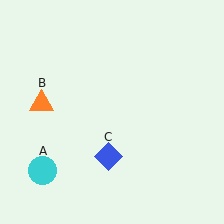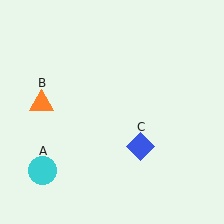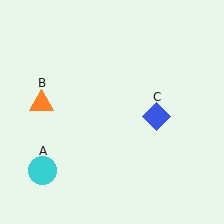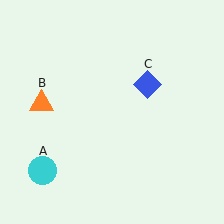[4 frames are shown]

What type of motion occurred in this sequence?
The blue diamond (object C) rotated counterclockwise around the center of the scene.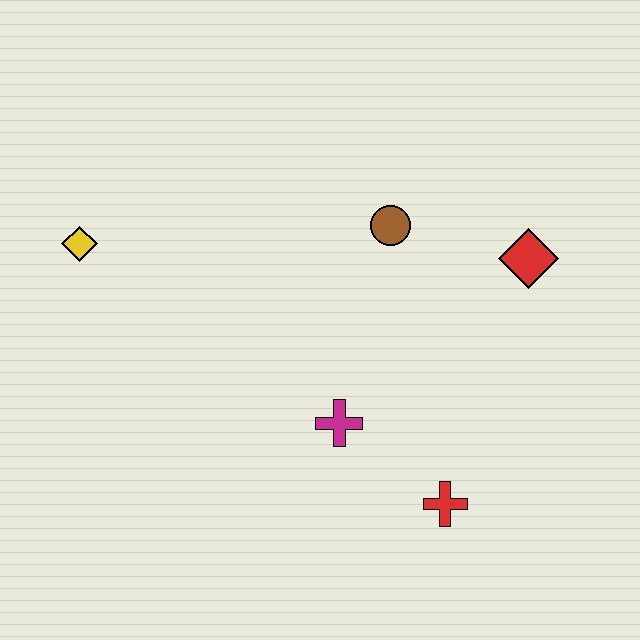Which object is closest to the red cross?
The magenta cross is closest to the red cross.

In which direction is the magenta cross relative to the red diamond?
The magenta cross is to the left of the red diamond.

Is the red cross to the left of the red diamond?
Yes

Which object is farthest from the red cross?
The yellow diamond is farthest from the red cross.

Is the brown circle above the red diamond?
Yes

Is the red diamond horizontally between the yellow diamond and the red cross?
No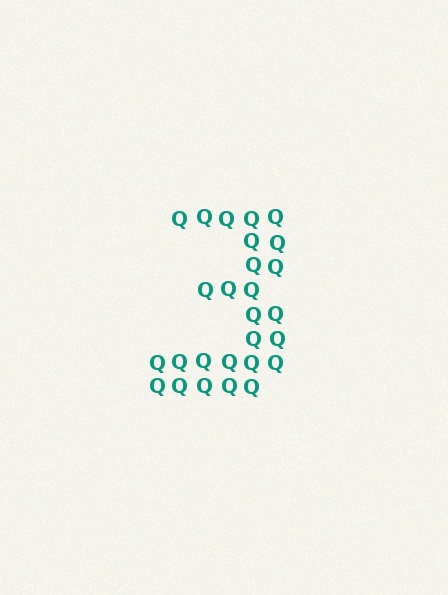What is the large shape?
The large shape is the digit 3.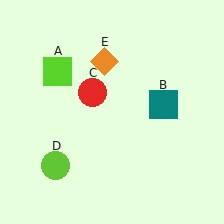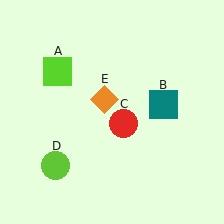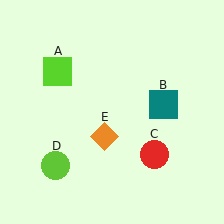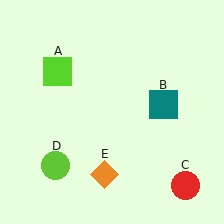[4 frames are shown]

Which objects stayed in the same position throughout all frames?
Lime square (object A) and teal square (object B) and lime circle (object D) remained stationary.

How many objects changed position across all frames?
2 objects changed position: red circle (object C), orange diamond (object E).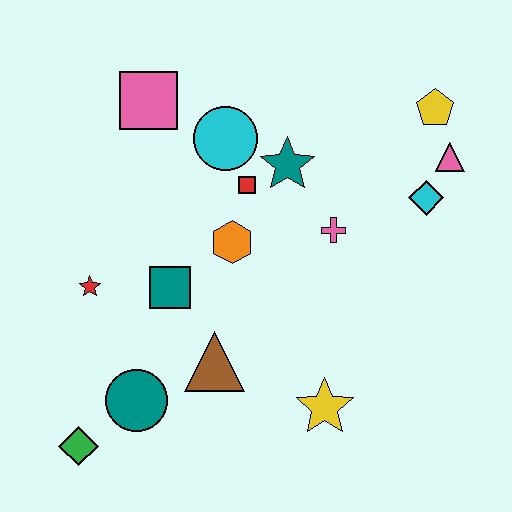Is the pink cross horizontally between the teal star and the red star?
No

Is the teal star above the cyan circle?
No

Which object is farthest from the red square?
The green diamond is farthest from the red square.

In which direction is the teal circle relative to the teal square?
The teal circle is below the teal square.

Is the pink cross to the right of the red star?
Yes